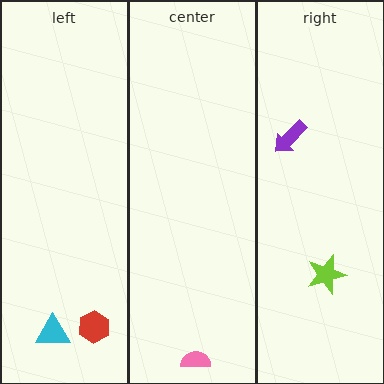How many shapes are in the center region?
1.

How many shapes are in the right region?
2.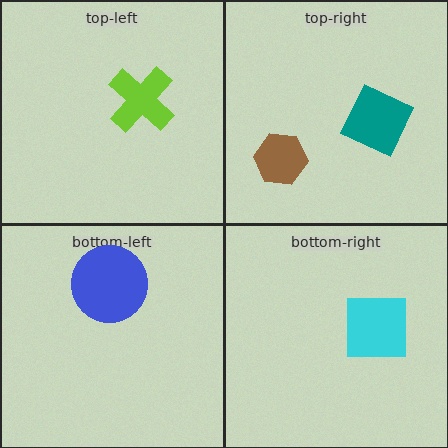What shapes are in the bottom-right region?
The cyan square.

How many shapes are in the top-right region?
2.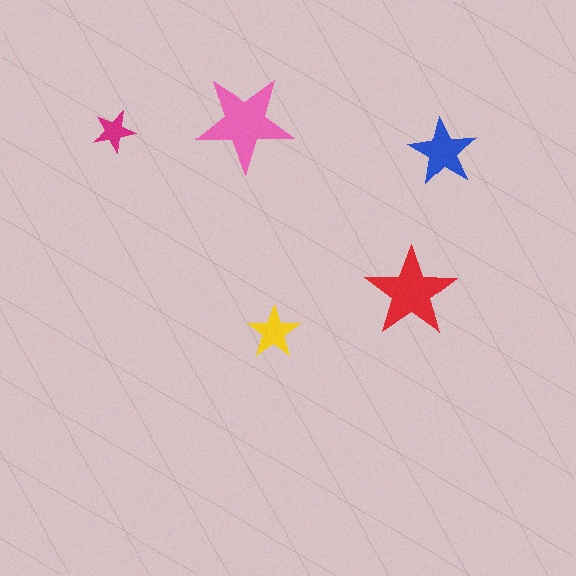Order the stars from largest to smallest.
the pink one, the red one, the blue one, the yellow one, the magenta one.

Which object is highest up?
The pink star is topmost.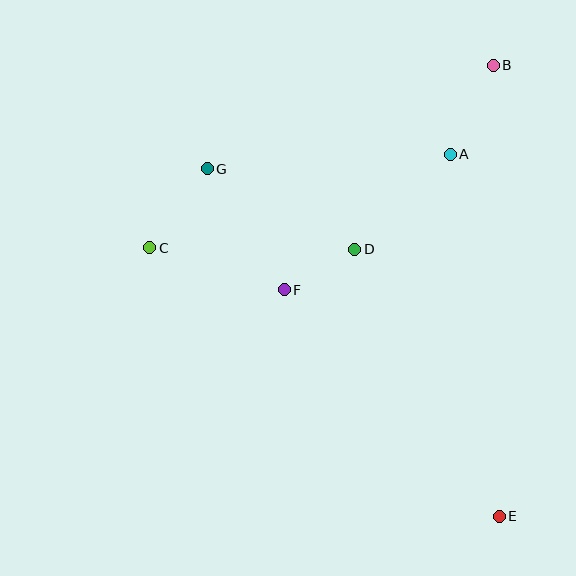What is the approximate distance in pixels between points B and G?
The distance between B and G is approximately 304 pixels.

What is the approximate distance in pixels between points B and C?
The distance between B and C is approximately 389 pixels.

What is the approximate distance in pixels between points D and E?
The distance between D and E is approximately 304 pixels.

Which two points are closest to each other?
Points D and F are closest to each other.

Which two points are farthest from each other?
Points E and G are farthest from each other.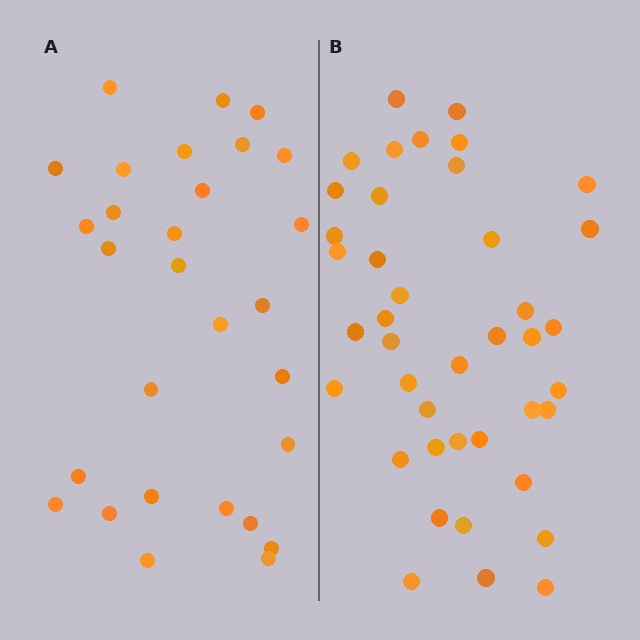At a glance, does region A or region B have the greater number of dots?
Region B (the right region) has more dots.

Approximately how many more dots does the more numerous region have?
Region B has roughly 12 or so more dots than region A.